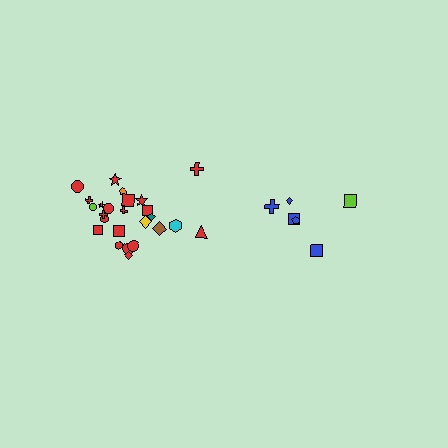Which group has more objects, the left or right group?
The left group.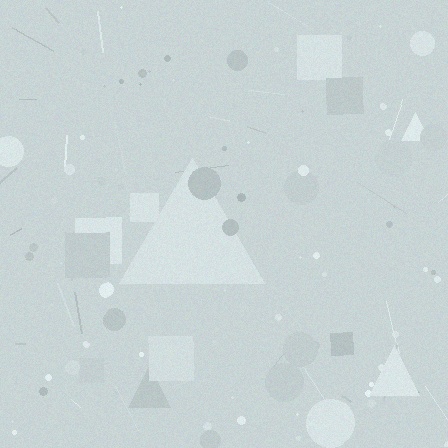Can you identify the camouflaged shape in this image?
The camouflaged shape is a triangle.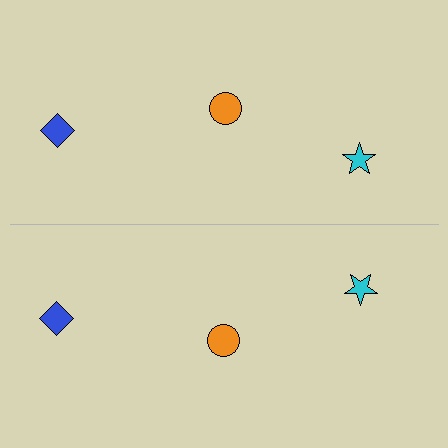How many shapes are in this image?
There are 6 shapes in this image.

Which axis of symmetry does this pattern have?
The pattern has a horizontal axis of symmetry running through the center of the image.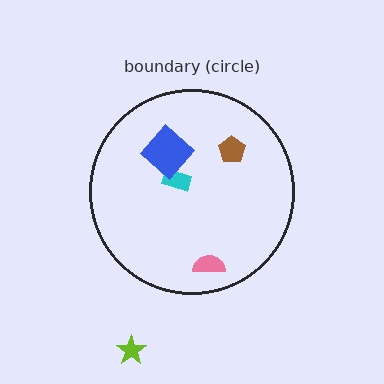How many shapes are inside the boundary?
4 inside, 1 outside.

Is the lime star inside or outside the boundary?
Outside.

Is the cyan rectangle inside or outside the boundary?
Inside.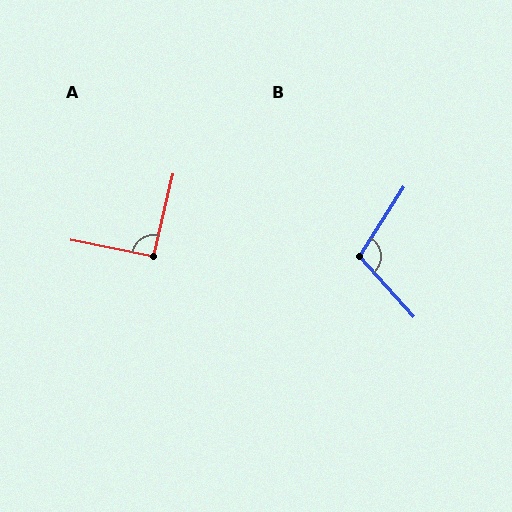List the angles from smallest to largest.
A (92°), B (106°).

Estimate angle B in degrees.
Approximately 106 degrees.